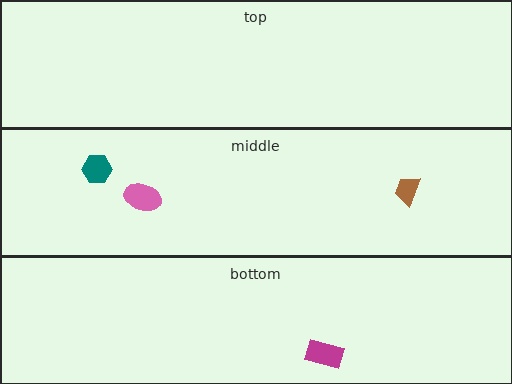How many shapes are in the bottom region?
1.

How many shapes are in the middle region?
3.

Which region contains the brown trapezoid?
The middle region.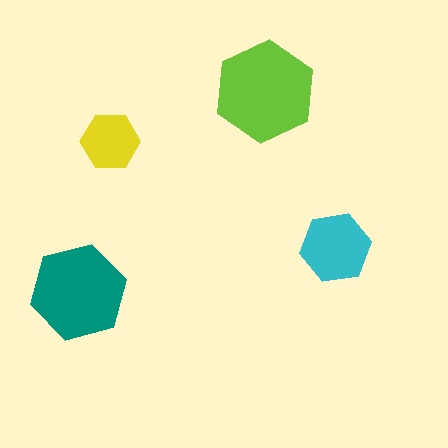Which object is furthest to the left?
The teal hexagon is leftmost.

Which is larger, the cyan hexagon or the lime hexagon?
The lime one.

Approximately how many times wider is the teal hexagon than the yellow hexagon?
About 1.5 times wider.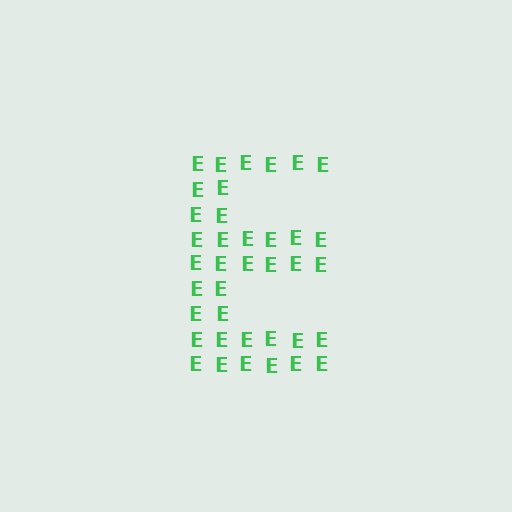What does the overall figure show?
The overall figure shows the letter E.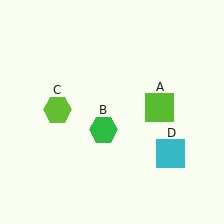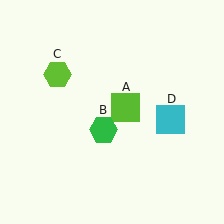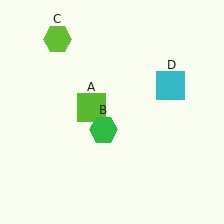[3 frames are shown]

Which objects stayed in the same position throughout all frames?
Green hexagon (object B) remained stationary.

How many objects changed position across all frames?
3 objects changed position: lime square (object A), lime hexagon (object C), cyan square (object D).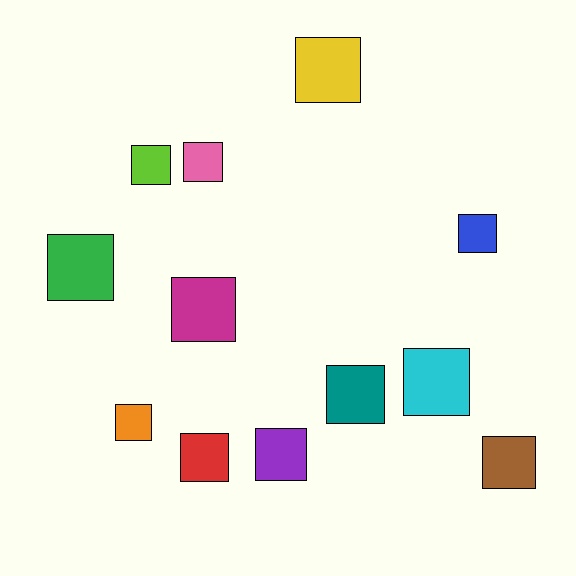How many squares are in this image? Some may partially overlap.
There are 12 squares.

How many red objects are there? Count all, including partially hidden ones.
There is 1 red object.